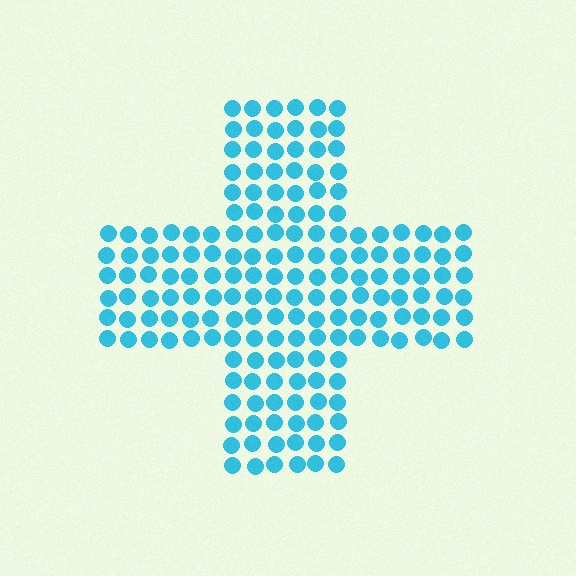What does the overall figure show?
The overall figure shows a cross.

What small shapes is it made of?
It is made of small circles.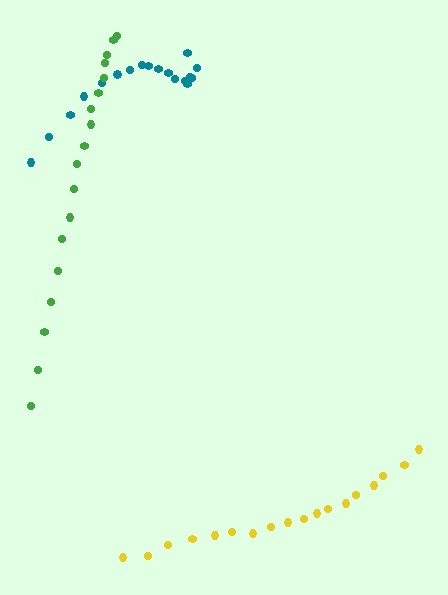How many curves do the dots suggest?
There are 3 distinct paths.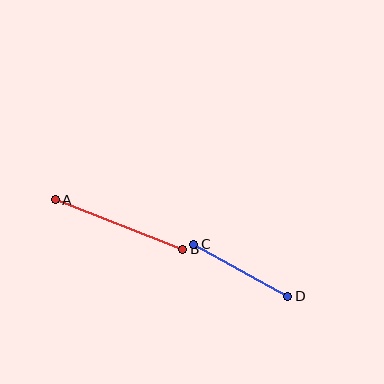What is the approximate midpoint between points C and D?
The midpoint is at approximately (241, 270) pixels.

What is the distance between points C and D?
The distance is approximately 108 pixels.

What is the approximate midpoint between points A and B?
The midpoint is at approximately (119, 224) pixels.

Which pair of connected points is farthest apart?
Points A and B are farthest apart.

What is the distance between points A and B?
The distance is approximately 137 pixels.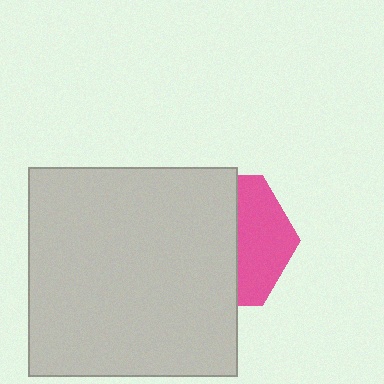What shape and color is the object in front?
The object in front is a light gray square.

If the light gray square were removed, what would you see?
You would see the complete pink hexagon.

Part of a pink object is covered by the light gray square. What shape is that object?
It is a hexagon.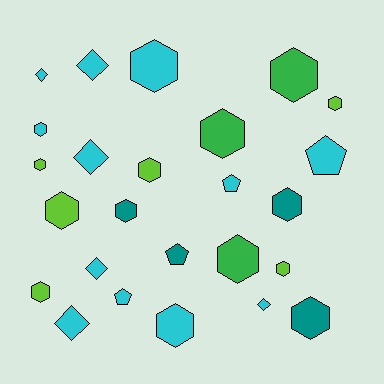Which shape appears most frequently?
Hexagon, with 15 objects.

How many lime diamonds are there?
There are no lime diamonds.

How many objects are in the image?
There are 25 objects.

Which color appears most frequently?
Cyan, with 12 objects.